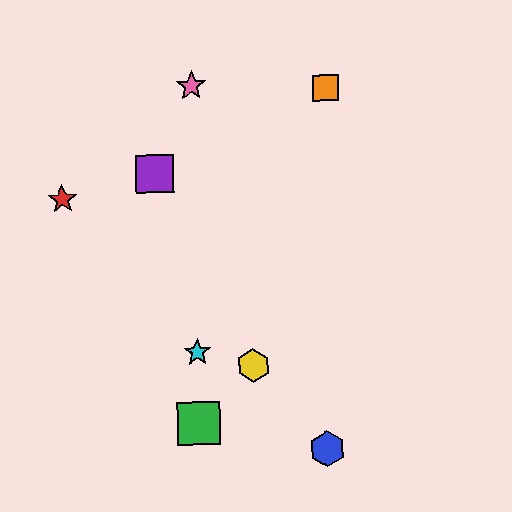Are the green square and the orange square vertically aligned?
No, the green square is at x≈199 and the orange square is at x≈326.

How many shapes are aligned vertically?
3 shapes (the green square, the cyan star, the pink star) are aligned vertically.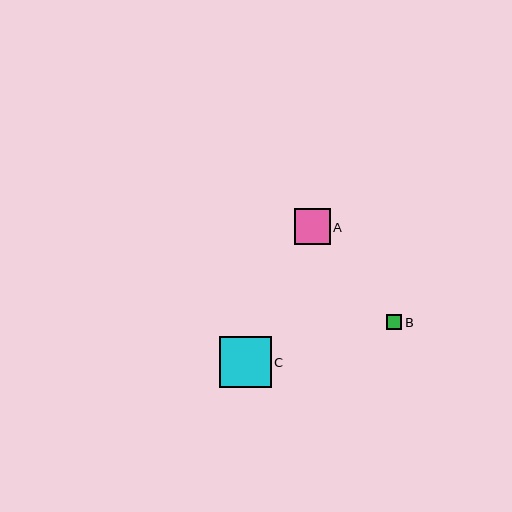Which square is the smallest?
Square B is the smallest with a size of approximately 15 pixels.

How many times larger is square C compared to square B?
Square C is approximately 3.3 times the size of square B.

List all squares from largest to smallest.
From largest to smallest: C, A, B.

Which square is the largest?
Square C is the largest with a size of approximately 52 pixels.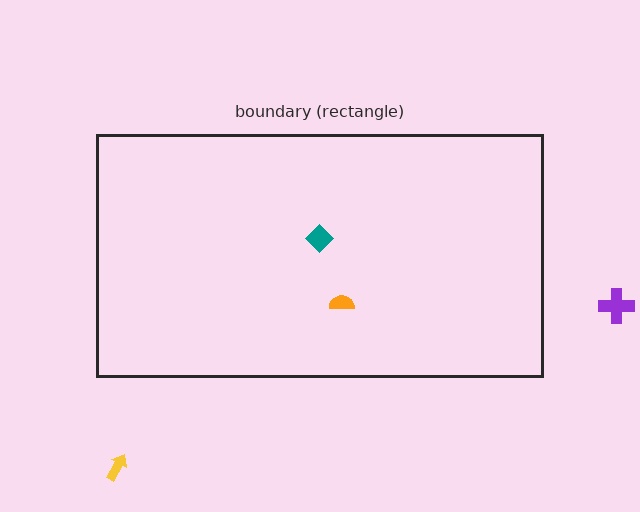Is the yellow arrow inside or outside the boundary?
Outside.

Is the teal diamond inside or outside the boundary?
Inside.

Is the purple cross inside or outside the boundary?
Outside.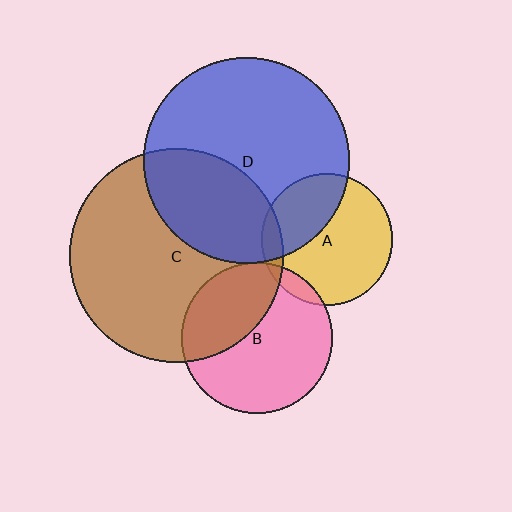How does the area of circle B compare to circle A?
Approximately 1.3 times.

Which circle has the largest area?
Circle C (brown).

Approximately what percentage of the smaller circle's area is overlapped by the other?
Approximately 10%.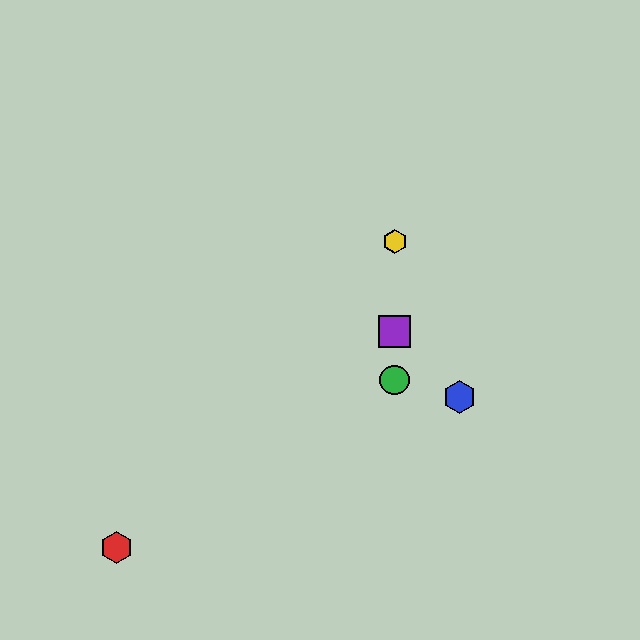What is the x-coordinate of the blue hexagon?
The blue hexagon is at x≈459.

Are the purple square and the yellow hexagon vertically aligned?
Yes, both are at x≈395.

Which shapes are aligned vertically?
The green circle, the yellow hexagon, the purple square are aligned vertically.